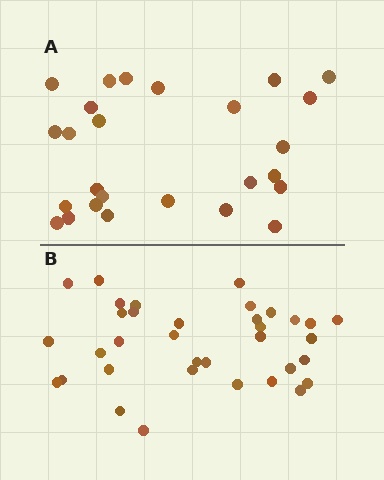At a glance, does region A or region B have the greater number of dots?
Region B (the bottom region) has more dots.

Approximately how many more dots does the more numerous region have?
Region B has roughly 8 or so more dots than region A.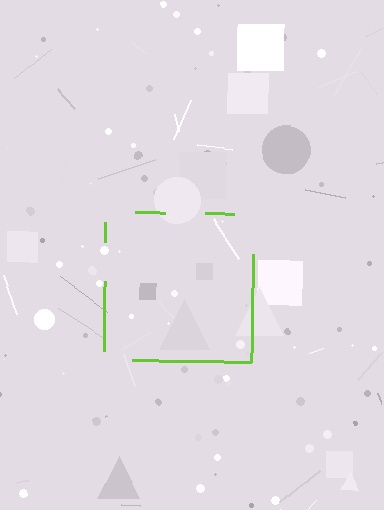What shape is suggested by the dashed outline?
The dashed outline suggests a square.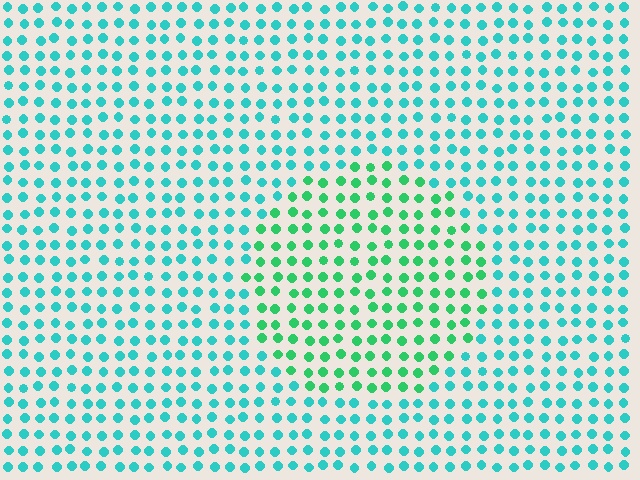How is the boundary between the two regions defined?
The boundary is defined purely by a slight shift in hue (about 35 degrees). Spacing, size, and orientation are identical on both sides.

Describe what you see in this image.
The image is filled with small cyan elements in a uniform arrangement. A circle-shaped region is visible where the elements are tinted to a slightly different hue, forming a subtle color boundary.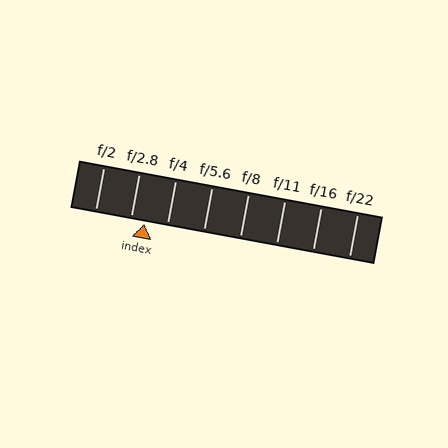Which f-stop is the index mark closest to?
The index mark is closest to f/2.8.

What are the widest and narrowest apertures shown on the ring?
The widest aperture shown is f/2 and the narrowest is f/22.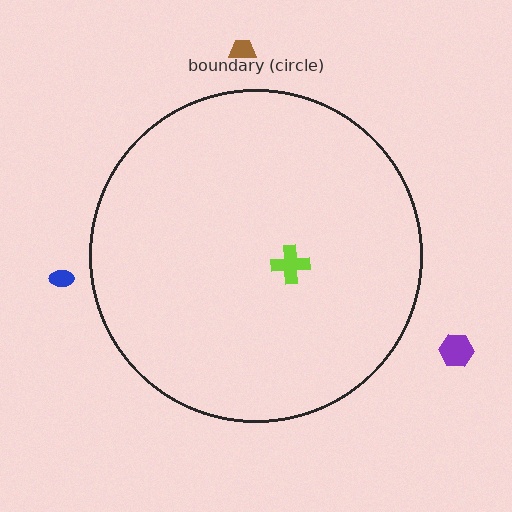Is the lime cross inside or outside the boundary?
Inside.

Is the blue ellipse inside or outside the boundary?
Outside.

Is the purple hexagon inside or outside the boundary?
Outside.